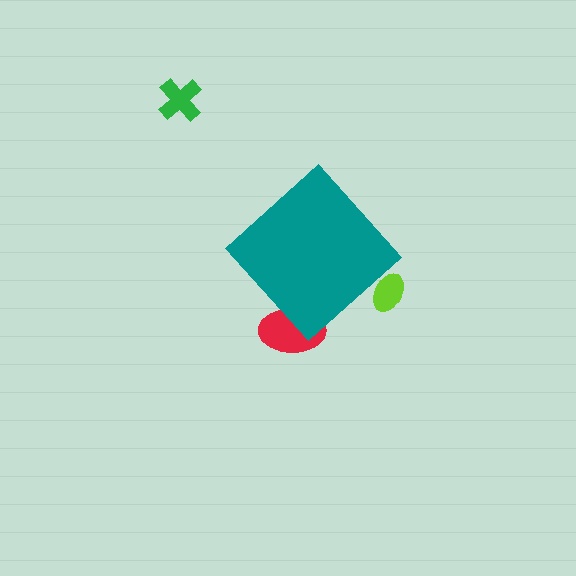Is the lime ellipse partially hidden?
Yes, the lime ellipse is partially hidden behind the teal diamond.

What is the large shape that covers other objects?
A teal diamond.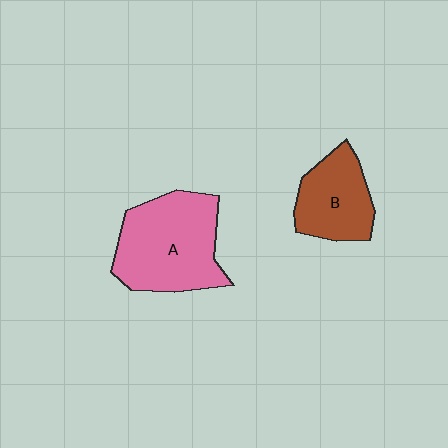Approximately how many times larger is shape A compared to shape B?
Approximately 1.6 times.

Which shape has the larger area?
Shape A (pink).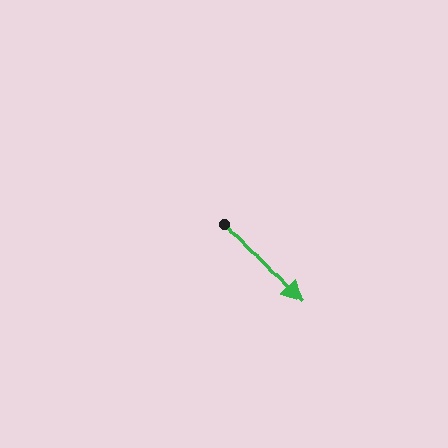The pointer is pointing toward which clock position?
Roughly 5 o'clock.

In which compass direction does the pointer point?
Southeast.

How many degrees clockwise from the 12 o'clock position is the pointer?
Approximately 138 degrees.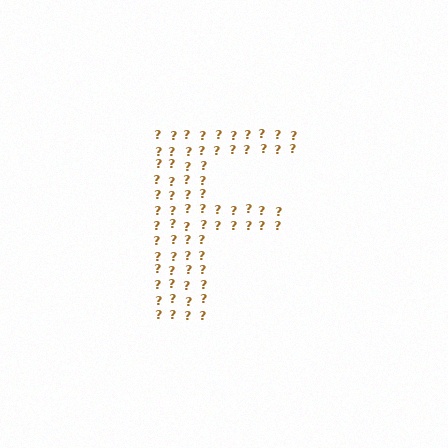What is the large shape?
The large shape is the letter F.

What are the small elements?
The small elements are question marks.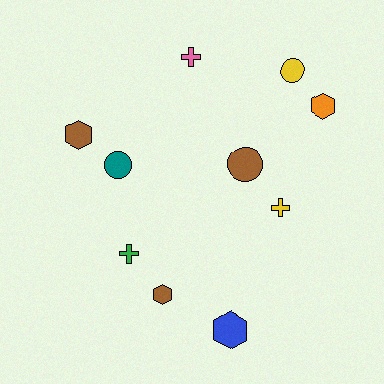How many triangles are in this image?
There are no triangles.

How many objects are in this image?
There are 10 objects.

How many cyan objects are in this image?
There are no cyan objects.